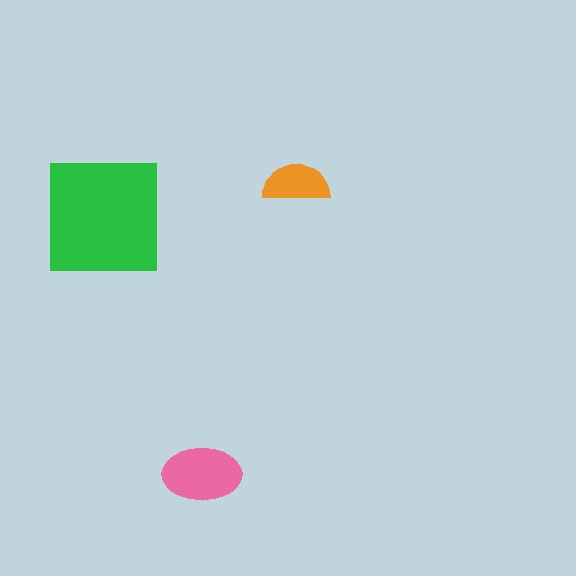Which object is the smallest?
The orange semicircle.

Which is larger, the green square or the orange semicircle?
The green square.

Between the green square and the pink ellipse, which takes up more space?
The green square.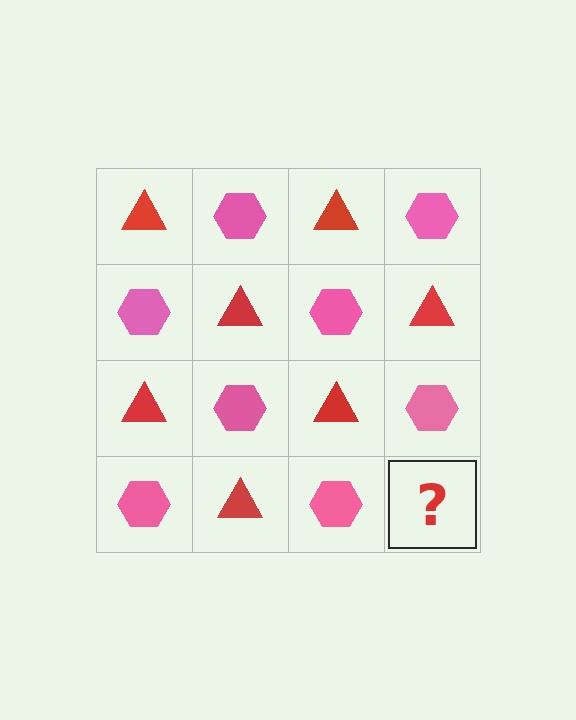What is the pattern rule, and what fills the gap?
The rule is that it alternates red triangle and pink hexagon in a checkerboard pattern. The gap should be filled with a red triangle.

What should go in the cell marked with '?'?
The missing cell should contain a red triangle.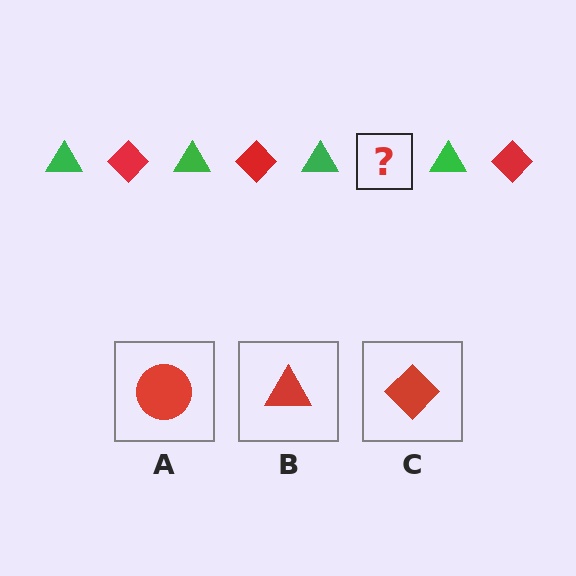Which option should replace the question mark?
Option C.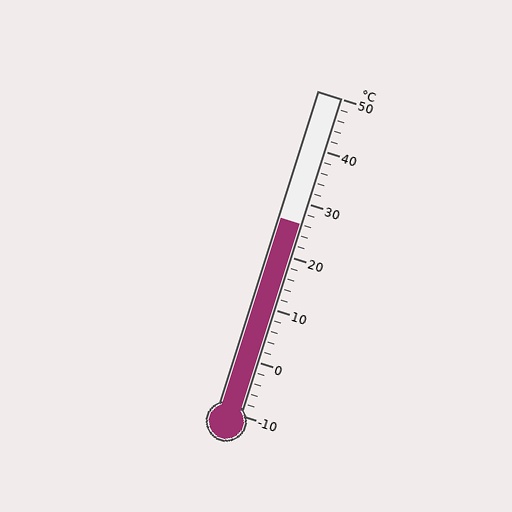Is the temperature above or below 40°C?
The temperature is below 40°C.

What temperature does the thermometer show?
The thermometer shows approximately 26°C.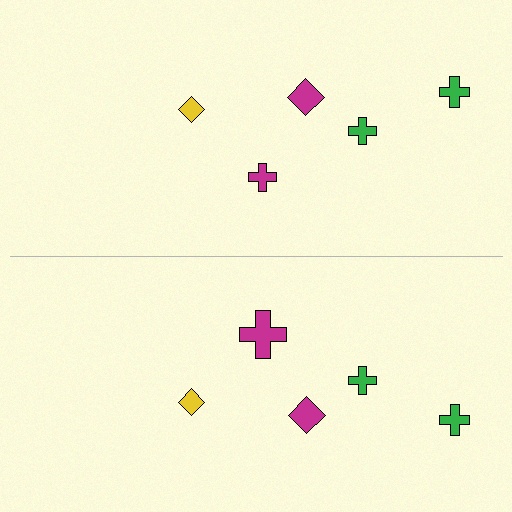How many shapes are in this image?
There are 10 shapes in this image.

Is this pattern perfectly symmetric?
No, the pattern is not perfectly symmetric. The magenta cross on the bottom side has a different size than its mirror counterpart.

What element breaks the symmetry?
The magenta cross on the bottom side has a different size than its mirror counterpart.